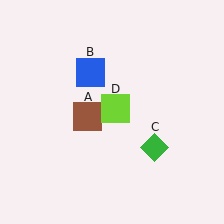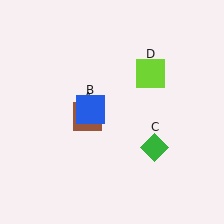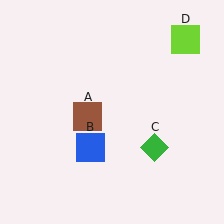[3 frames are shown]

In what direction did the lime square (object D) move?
The lime square (object D) moved up and to the right.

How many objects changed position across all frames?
2 objects changed position: blue square (object B), lime square (object D).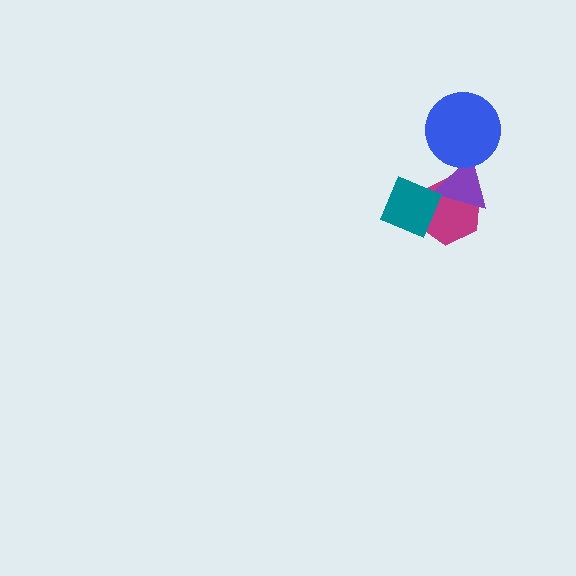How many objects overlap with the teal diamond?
2 objects overlap with the teal diamond.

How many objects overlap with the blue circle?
1 object overlaps with the blue circle.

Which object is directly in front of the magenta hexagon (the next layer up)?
The purple triangle is directly in front of the magenta hexagon.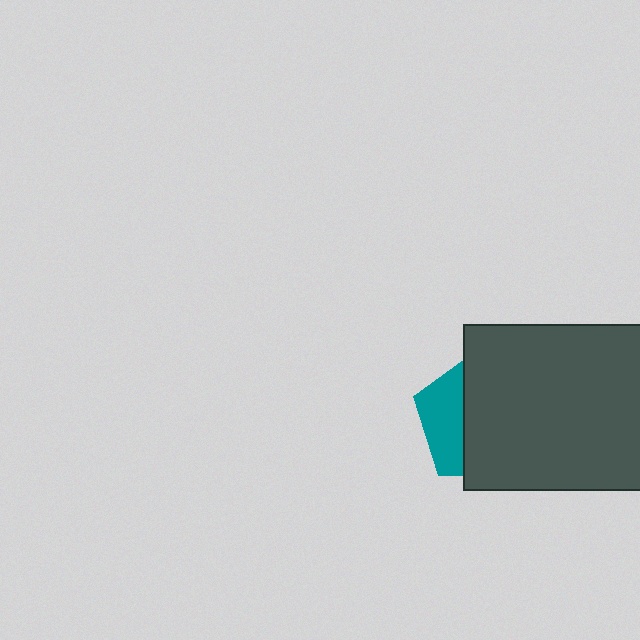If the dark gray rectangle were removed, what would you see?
You would see the complete teal pentagon.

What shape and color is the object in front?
The object in front is a dark gray rectangle.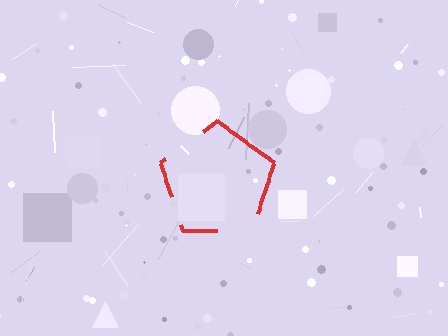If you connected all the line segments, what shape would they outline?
They would outline a pentagon.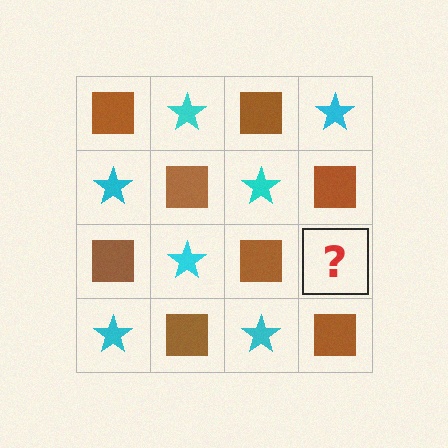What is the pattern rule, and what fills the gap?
The rule is that it alternates brown square and cyan star in a checkerboard pattern. The gap should be filled with a cyan star.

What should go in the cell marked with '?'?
The missing cell should contain a cyan star.